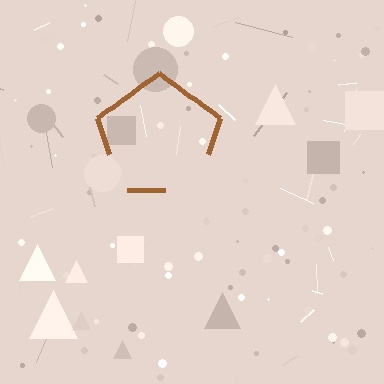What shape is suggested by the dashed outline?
The dashed outline suggests a pentagon.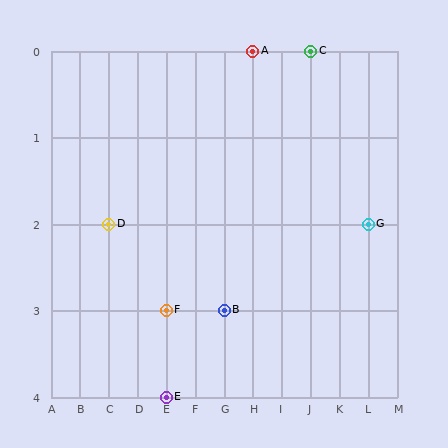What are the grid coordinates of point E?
Point E is at grid coordinates (E, 4).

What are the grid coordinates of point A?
Point A is at grid coordinates (H, 0).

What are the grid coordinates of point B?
Point B is at grid coordinates (G, 3).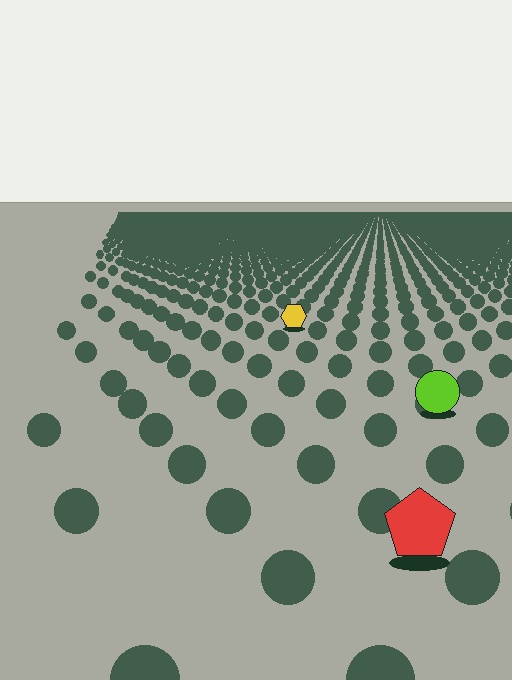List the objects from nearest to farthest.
From nearest to farthest: the red pentagon, the lime circle, the yellow hexagon.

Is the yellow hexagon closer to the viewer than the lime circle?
No. The lime circle is closer — you can tell from the texture gradient: the ground texture is coarser near it.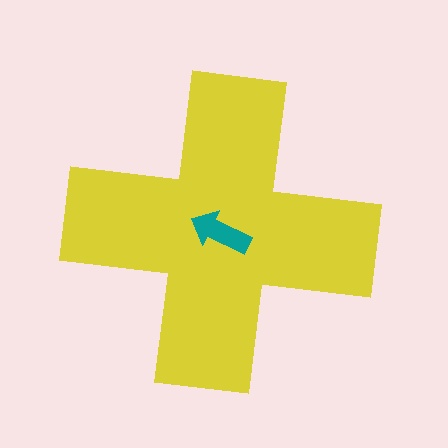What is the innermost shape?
The teal arrow.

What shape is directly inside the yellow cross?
The teal arrow.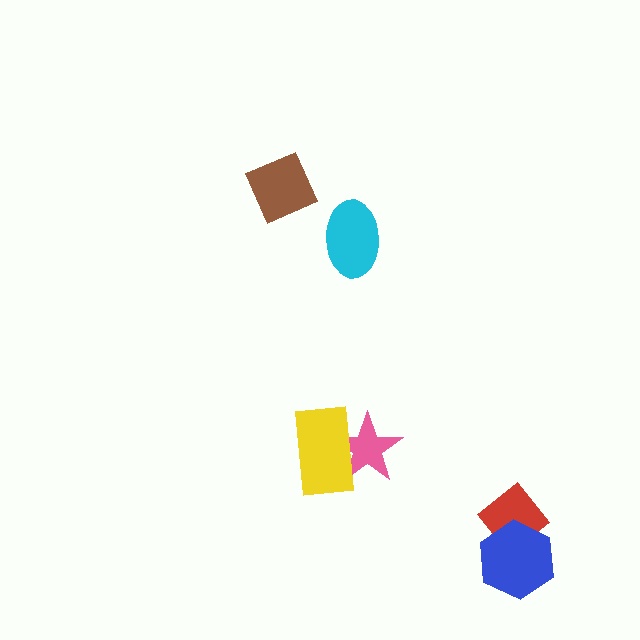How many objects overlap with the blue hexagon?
1 object overlaps with the blue hexagon.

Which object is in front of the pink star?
The yellow rectangle is in front of the pink star.